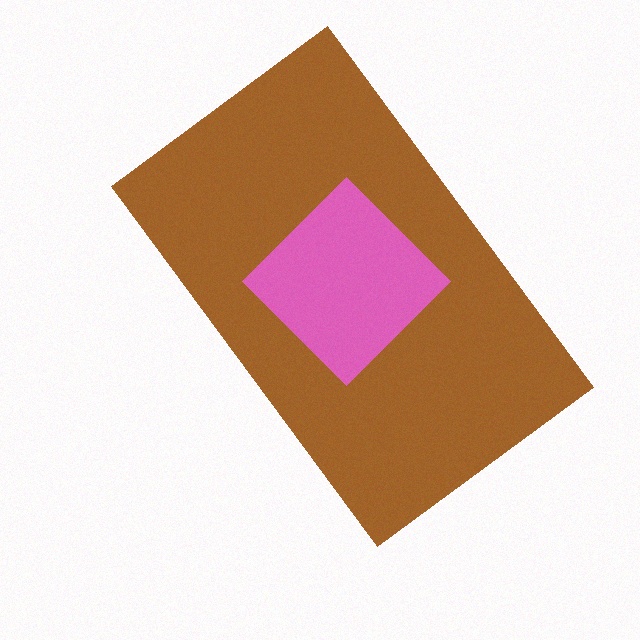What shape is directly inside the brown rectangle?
The pink diamond.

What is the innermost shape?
The pink diamond.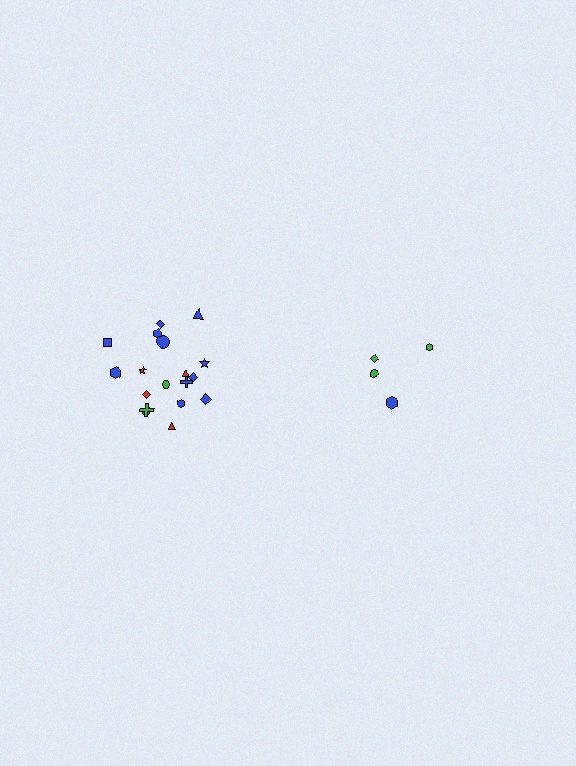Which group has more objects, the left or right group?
The left group.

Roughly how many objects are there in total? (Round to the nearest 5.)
Roughly 20 objects in total.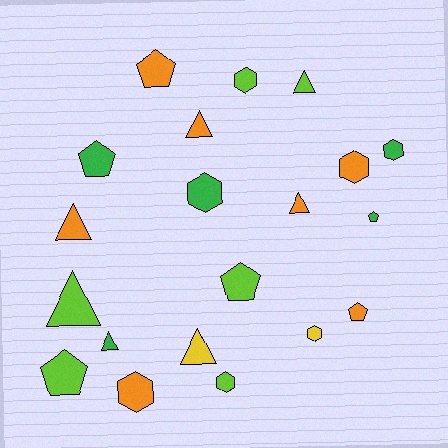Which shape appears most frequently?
Triangle, with 7 objects.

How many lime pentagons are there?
There are 2 lime pentagons.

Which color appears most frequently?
Orange, with 7 objects.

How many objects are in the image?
There are 20 objects.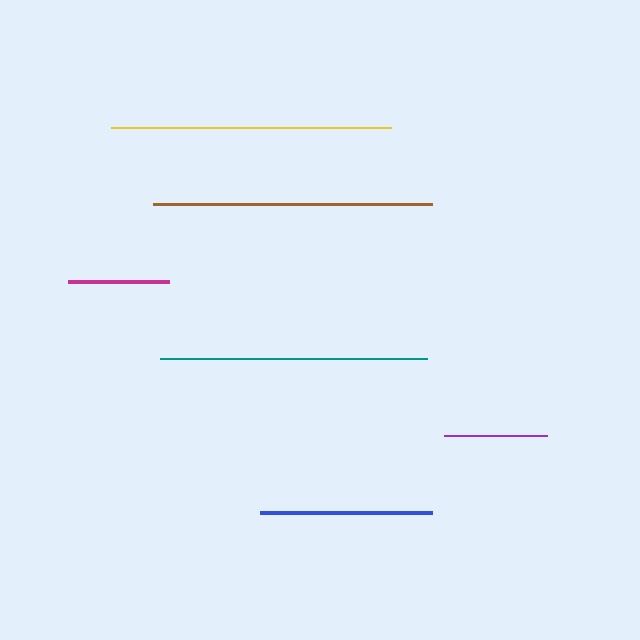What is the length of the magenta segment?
The magenta segment is approximately 101 pixels long.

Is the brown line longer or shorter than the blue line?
The brown line is longer than the blue line.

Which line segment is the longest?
The yellow line is the longest at approximately 280 pixels.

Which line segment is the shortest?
The magenta line is the shortest at approximately 101 pixels.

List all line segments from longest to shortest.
From longest to shortest: yellow, brown, teal, blue, purple, magenta.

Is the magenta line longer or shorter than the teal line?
The teal line is longer than the magenta line.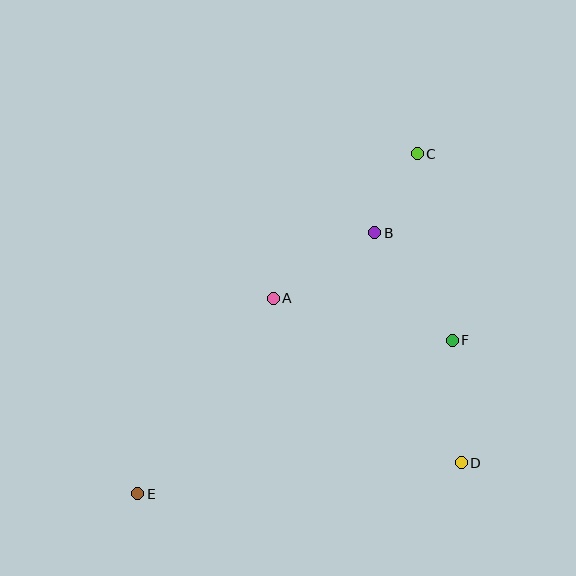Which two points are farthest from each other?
Points C and E are farthest from each other.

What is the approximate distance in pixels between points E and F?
The distance between E and F is approximately 350 pixels.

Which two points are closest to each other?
Points B and C are closest to each other.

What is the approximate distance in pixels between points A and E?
The distance between A and E is approximately 237 pixels.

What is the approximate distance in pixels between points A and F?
The distance between A and F is approximately 184 pixels.